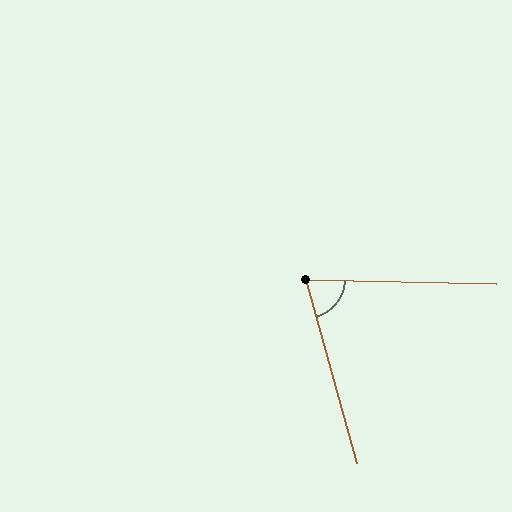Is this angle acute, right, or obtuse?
It is acute.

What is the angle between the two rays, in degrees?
Approximately 74 degrees.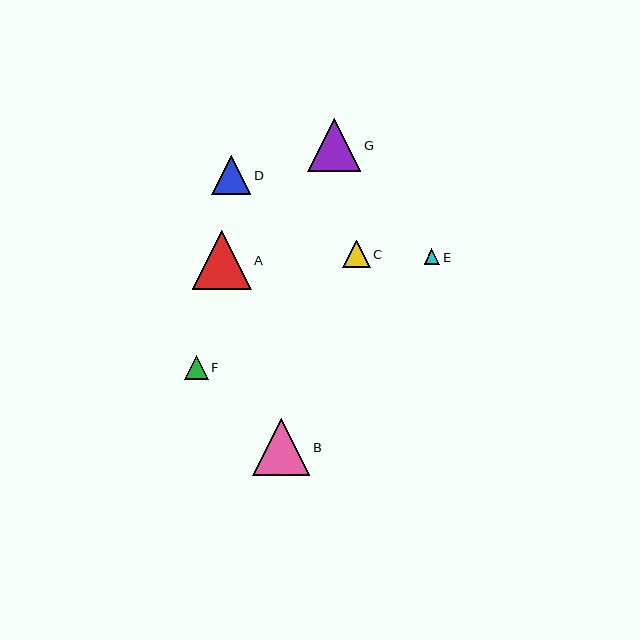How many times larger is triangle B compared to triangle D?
Triangle B is approximately 1.5 times the size of triangle D.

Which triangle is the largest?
Triangle A is the largest with a size of approximately 58 pixels.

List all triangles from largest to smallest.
From largest to smallest: A, B, G, D, C, F, E.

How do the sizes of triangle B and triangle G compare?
Triangle B and triangle G are approximately the same size.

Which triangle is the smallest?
Triangle E is the smallest with a size of approximately 16 pixels.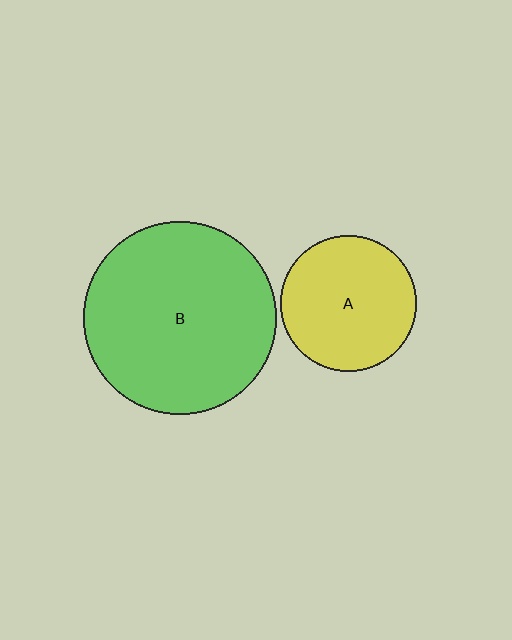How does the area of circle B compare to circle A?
Approximately 2.0 times.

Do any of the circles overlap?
No, none of the circles overlap.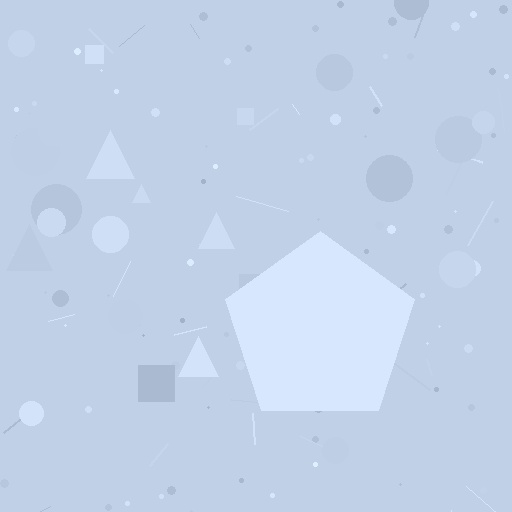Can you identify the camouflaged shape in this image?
The camouflaged shape is a pentagon.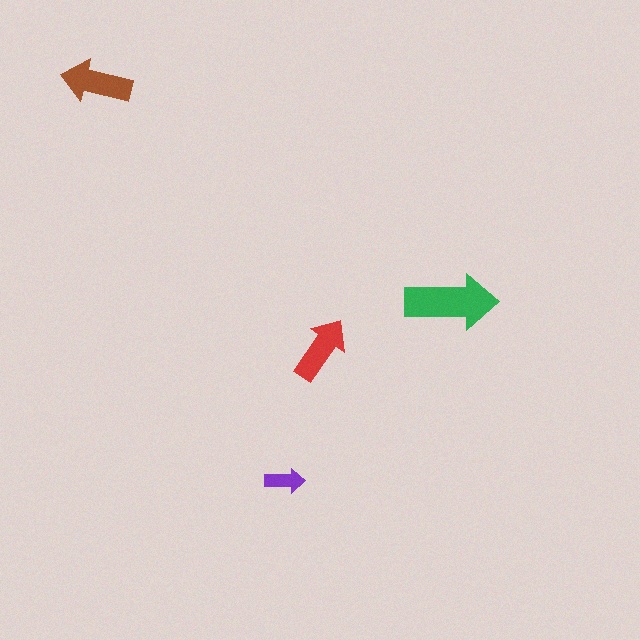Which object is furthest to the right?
The green arrow is rightmost.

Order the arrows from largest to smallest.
the green one, the brown one, the red one, the purple one.